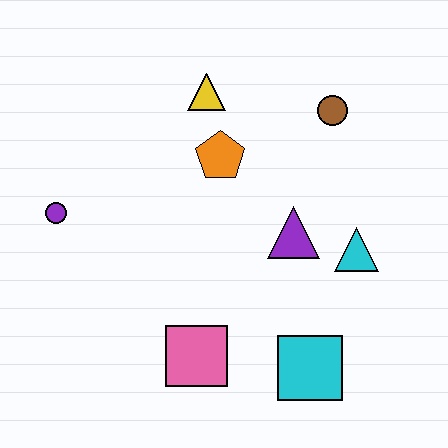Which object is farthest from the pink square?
The brown circle is farthest from the pink square.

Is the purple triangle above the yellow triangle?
No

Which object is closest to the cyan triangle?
The purple triangle is closest to the cyan triangle.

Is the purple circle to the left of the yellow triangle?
Yes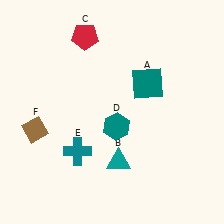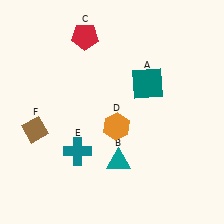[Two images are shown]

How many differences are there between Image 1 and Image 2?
There is 1 difference between the two images.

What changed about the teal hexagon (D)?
In Image 1, D is teal. In Image 2, it changed to orange.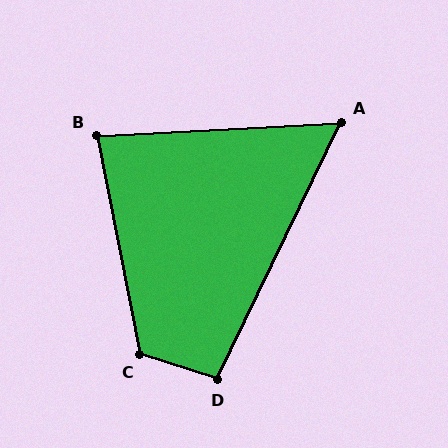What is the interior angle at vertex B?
Approximately 82 degrees (acute).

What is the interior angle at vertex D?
Approximately 98 degrees (obtuse).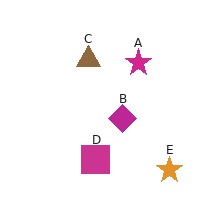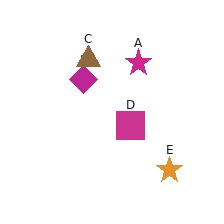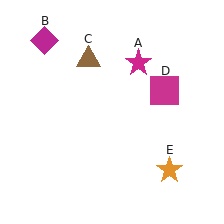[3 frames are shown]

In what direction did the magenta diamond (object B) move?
The magenta diamond (object B) moved up and to the left.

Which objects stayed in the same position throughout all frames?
Magenta star (object A) and brown triangle (object C) and orange star (object E) remained stationary.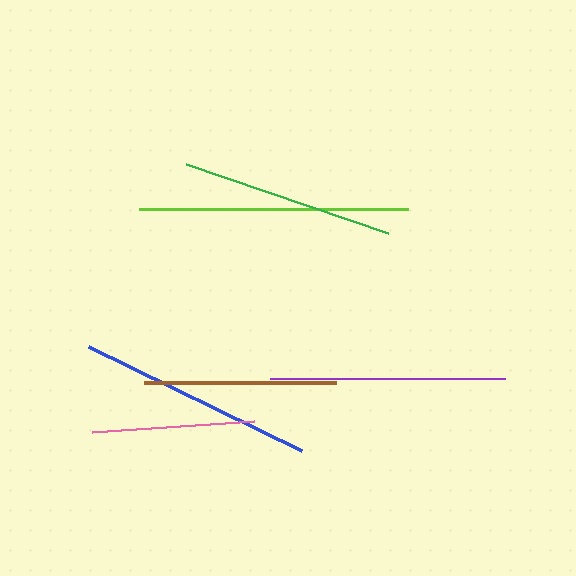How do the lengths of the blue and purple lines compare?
The blue and purple lines are approximately the same length.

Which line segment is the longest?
The lime line is the longest at approximately 269 pixels.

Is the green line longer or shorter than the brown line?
The green line is longer than the brown line.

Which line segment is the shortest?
The pink line is the shortest at approximately 163 pixels.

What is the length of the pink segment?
The pink segment is approximately 163 pixels long.